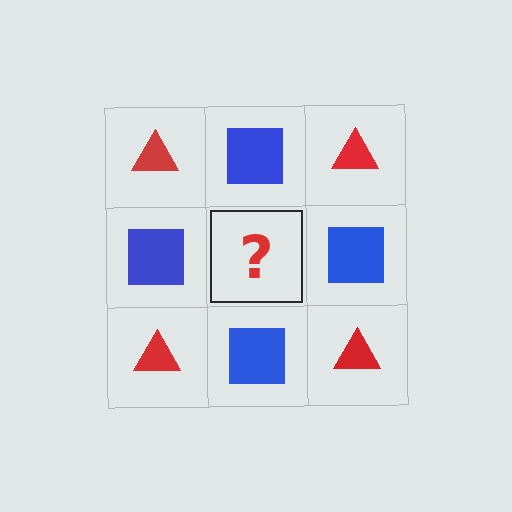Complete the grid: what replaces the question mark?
The question mark should be replaced with a red triangle.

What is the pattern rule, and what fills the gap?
The rule is that it alternates red triangle and blue square in a checkerboard pattern. The gap should be filled with a red triangle.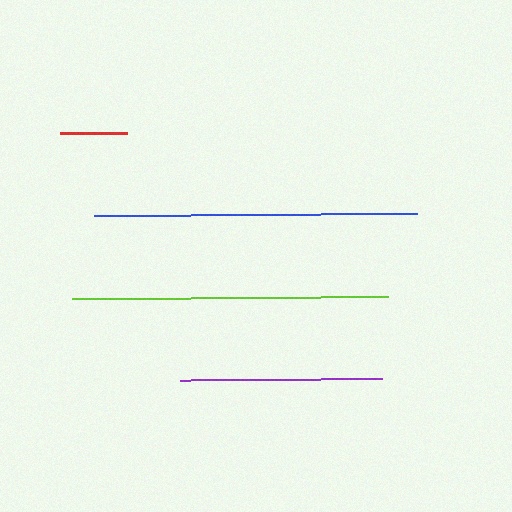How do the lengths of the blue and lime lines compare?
The blue and lime lines are approximately the same length.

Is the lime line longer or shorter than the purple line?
The lime line is longer than the purple line.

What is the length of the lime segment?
The lime segment is approximately 316 pixels long.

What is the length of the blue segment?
The blue segment is approximately 323 pixels long.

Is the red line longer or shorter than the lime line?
The lime line is longer than the red line.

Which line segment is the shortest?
The red line is the shortest at approximately 67 pixels.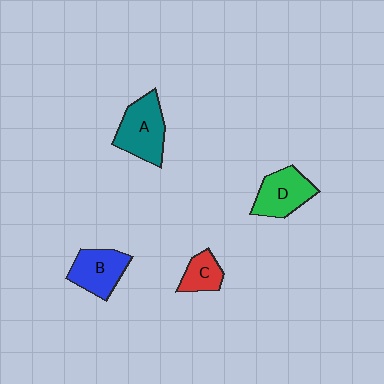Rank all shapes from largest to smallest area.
From largest to smallest: A (teal), D (green), B (blue), C (red).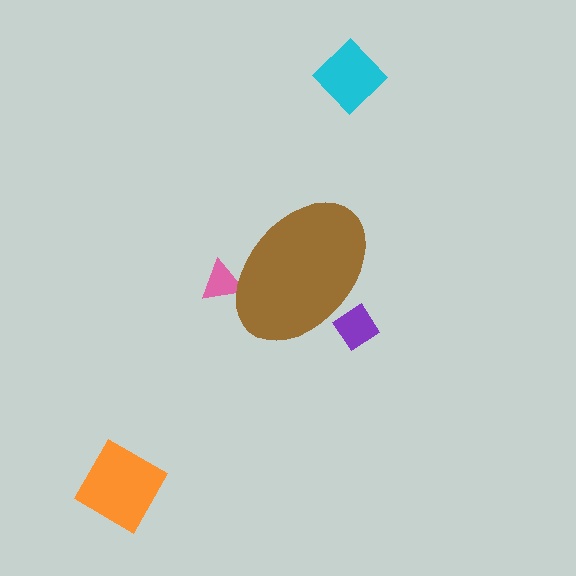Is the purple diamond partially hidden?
Yes, the purple diamond is partially hidden behind the brown ellipse.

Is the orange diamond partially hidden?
No, the orange diamond is fully visible.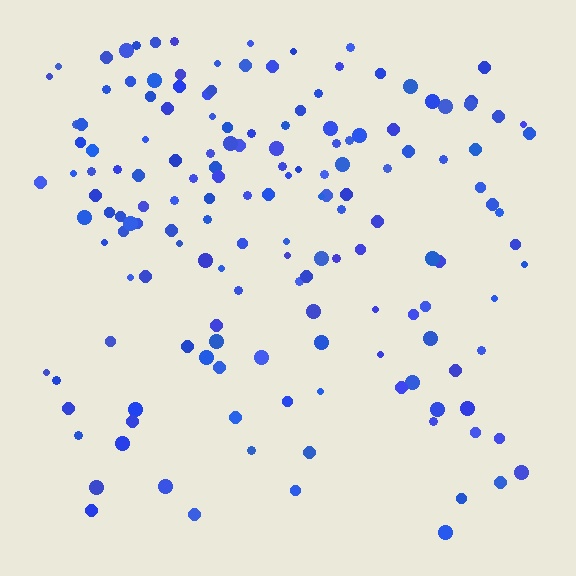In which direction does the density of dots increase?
From bottom to top, with the top side densest.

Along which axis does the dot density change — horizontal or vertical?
Vertical.